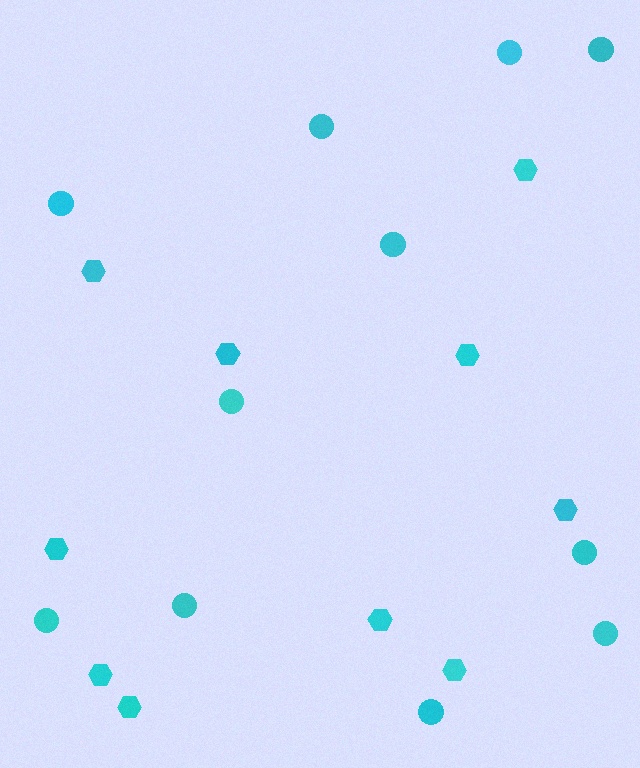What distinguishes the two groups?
There are 2 groups: one group of hexagons (10) and one group of circles (11).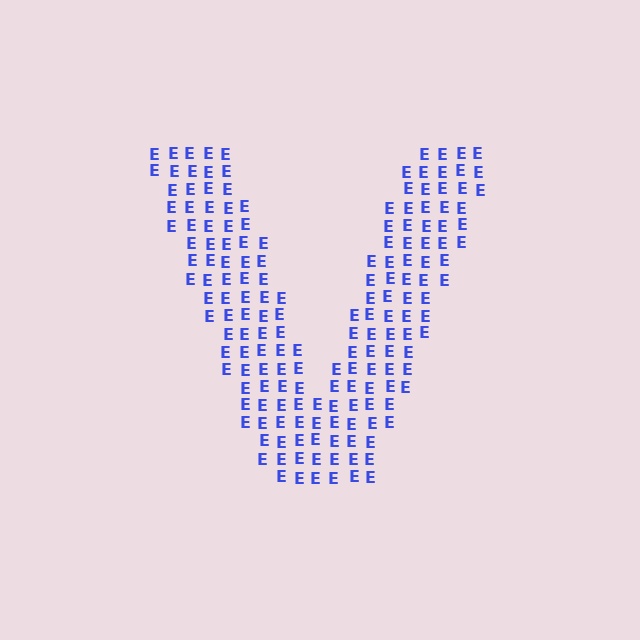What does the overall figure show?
The overall figure shows the letter V.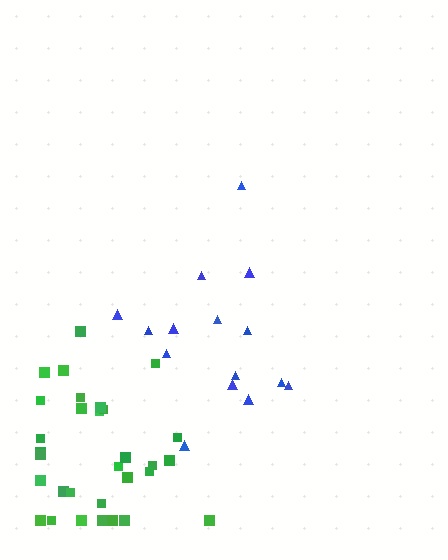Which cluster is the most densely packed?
Green.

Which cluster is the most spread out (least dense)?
Blue.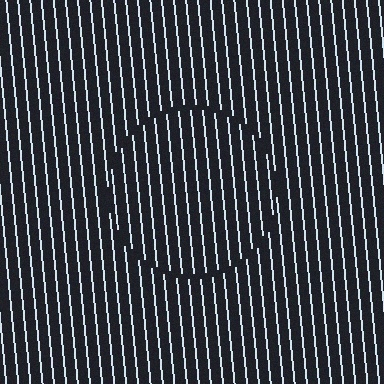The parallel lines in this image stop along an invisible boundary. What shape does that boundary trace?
An illusory circle. The interior of the shape contains the same grating, shifted by half a period — the contour is defined by the phase discontinuity where line-ends from the inner and outer gratings abut.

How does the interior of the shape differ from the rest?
The interior of the shape contains the same grating, shifted by half a period — the contour is defined by the phase discontinuity where line-ends from the inner and outer gratings abut.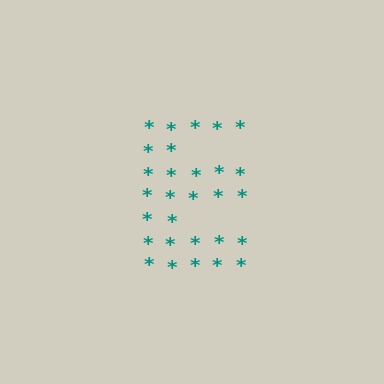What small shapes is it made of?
It is made of small asterisks.